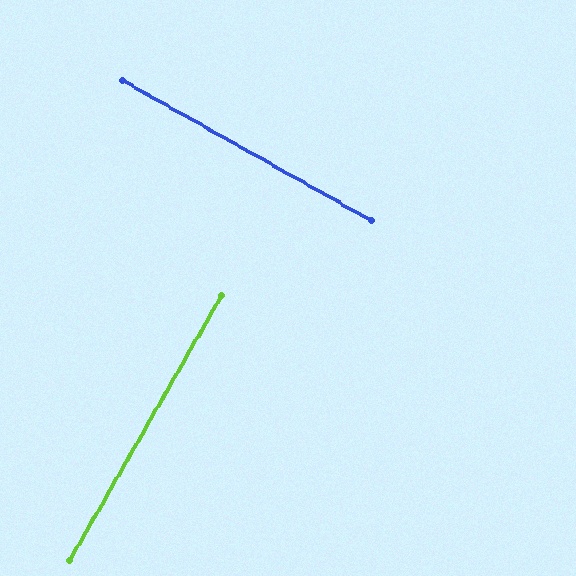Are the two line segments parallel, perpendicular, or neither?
Perpendicular — they meet at approximately 90°.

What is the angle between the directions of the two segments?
Approximately 90 degrees.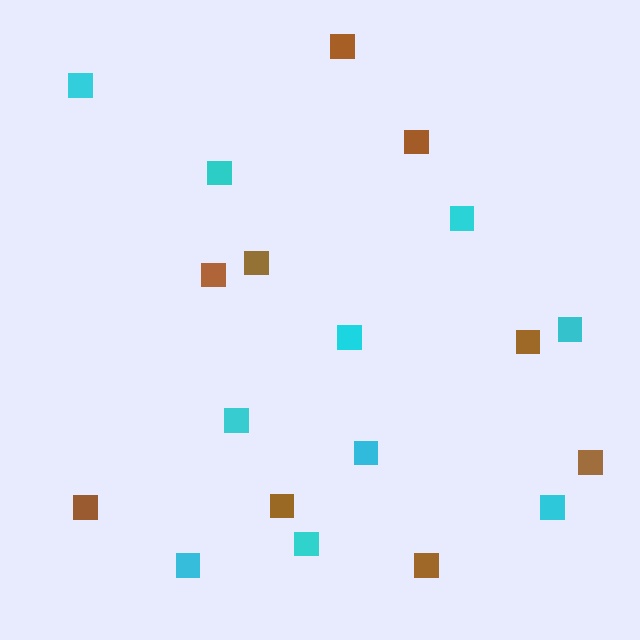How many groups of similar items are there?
There are 2 groups: one group of cyan squares (10) and one group of brown squares (9).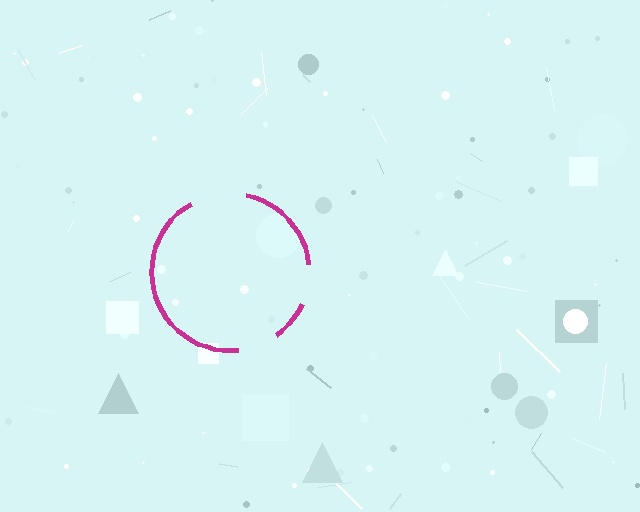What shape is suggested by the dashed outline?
The dashed outline suggests a circle.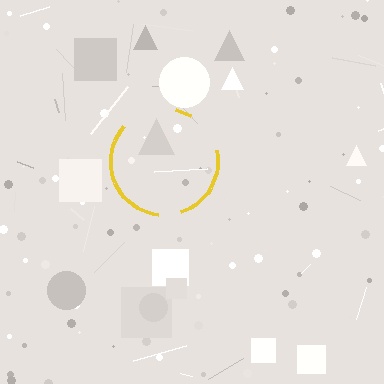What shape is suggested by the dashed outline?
The dashed outline suggests a circle.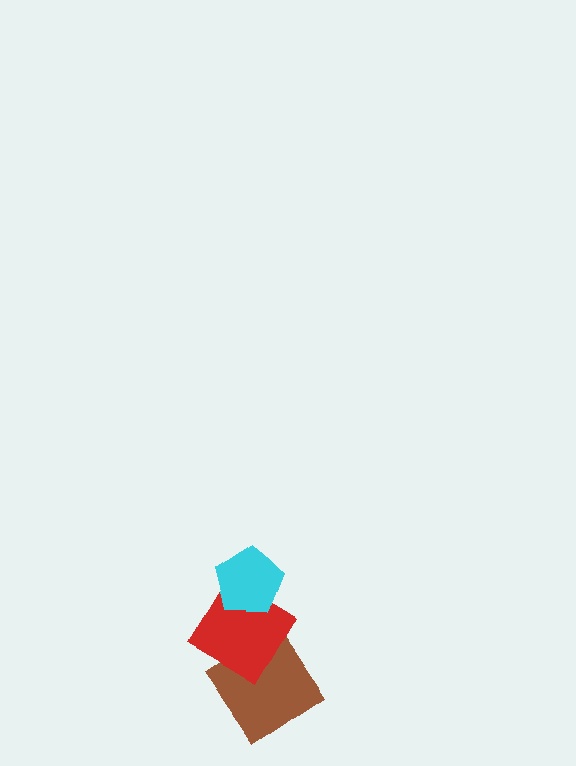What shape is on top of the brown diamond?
The red diamond is on top of the brown diamond.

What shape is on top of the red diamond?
The cyan pentagon is on top of the red diamond.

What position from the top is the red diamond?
The red diamond is 2nd from the top.